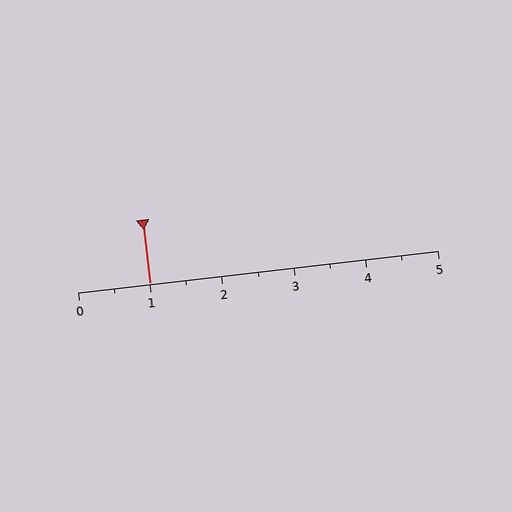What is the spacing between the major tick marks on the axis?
The major ticks are spaced 1 apart.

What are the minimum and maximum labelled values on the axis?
The axis runs from 0 to 5.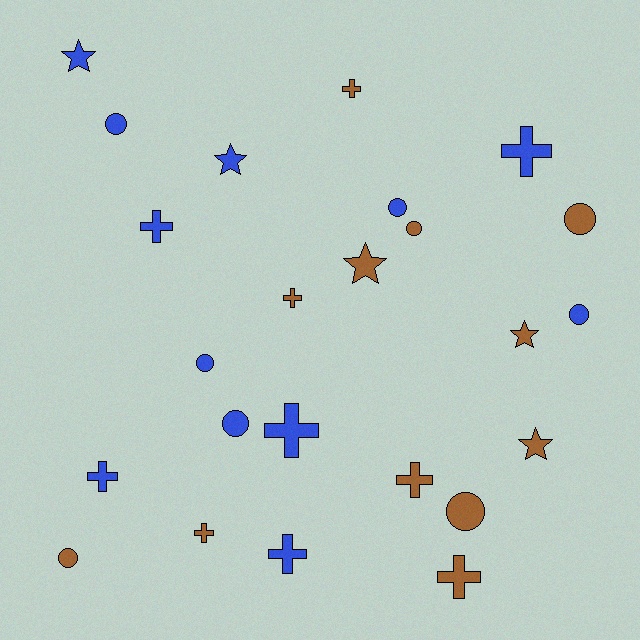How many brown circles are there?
There are 4 brown circles.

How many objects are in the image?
There are 24 objects.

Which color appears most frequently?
Brown, with 12 objects.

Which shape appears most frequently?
Cross, with 10 objects.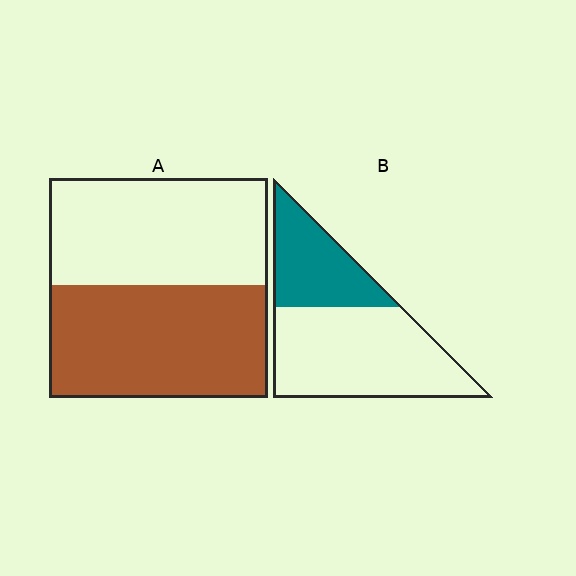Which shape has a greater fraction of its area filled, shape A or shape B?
Shape A.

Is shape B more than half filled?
No.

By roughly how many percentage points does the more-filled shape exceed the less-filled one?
By roughly 15 percentage points (A over B).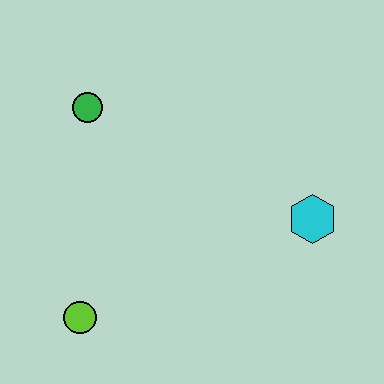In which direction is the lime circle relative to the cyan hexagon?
The lime circle is to the left of the cyan hexagon.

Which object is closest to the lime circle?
The green circle is closest to the lime circle.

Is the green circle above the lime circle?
Yes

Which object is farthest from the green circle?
The cyan hexagon is farthest from the green circle.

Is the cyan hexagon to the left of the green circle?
No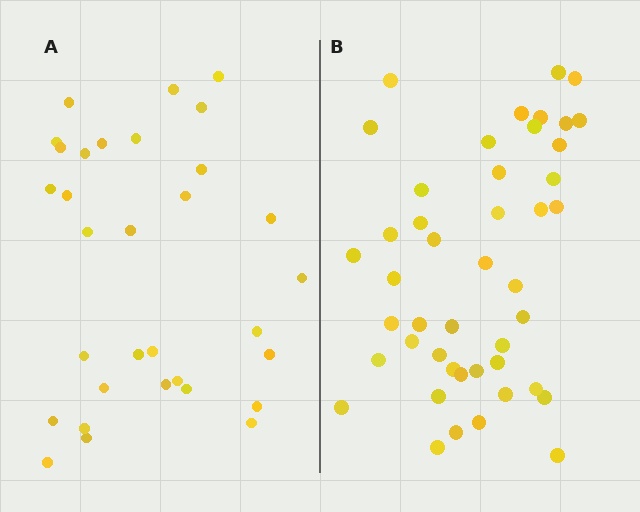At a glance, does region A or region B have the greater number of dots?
Region B (the right region) has more dots.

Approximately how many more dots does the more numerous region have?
Region B has approximately 15 more dots than region A.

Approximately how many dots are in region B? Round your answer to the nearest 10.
About 40 dots. (The exact count is 45, which rounds to 40.)